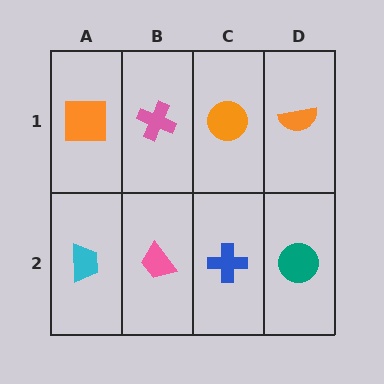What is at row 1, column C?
An orange circle.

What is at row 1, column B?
A pink cross.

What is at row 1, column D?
An orange semicircle.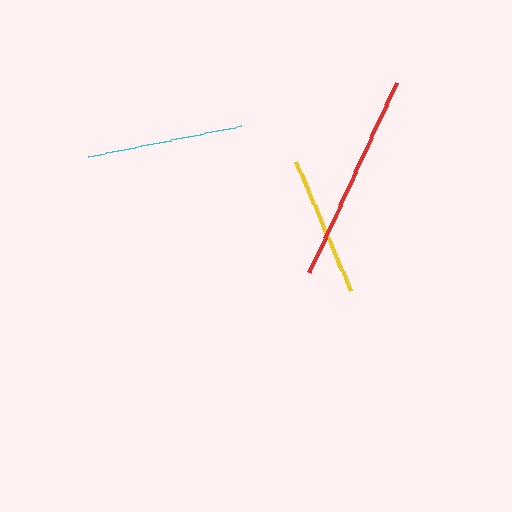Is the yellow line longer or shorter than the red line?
The red line is longer than the yellow line.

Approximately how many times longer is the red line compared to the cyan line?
The red line is approximately 1.3 times the length of the cyan line.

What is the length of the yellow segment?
The yellow segment is approximately 141 pixels long.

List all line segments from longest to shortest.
From longest to shortest: red, cyan, yellow.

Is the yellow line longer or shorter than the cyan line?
The cyan line is longer than the yellow line.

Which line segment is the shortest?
The yellow line is the shortest at approximately 141 pixels.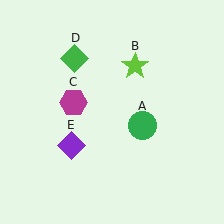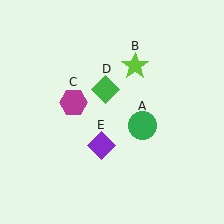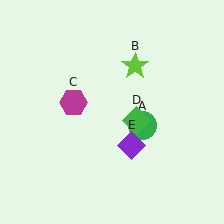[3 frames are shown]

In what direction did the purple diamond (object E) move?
The purple diamond (object E) moved right.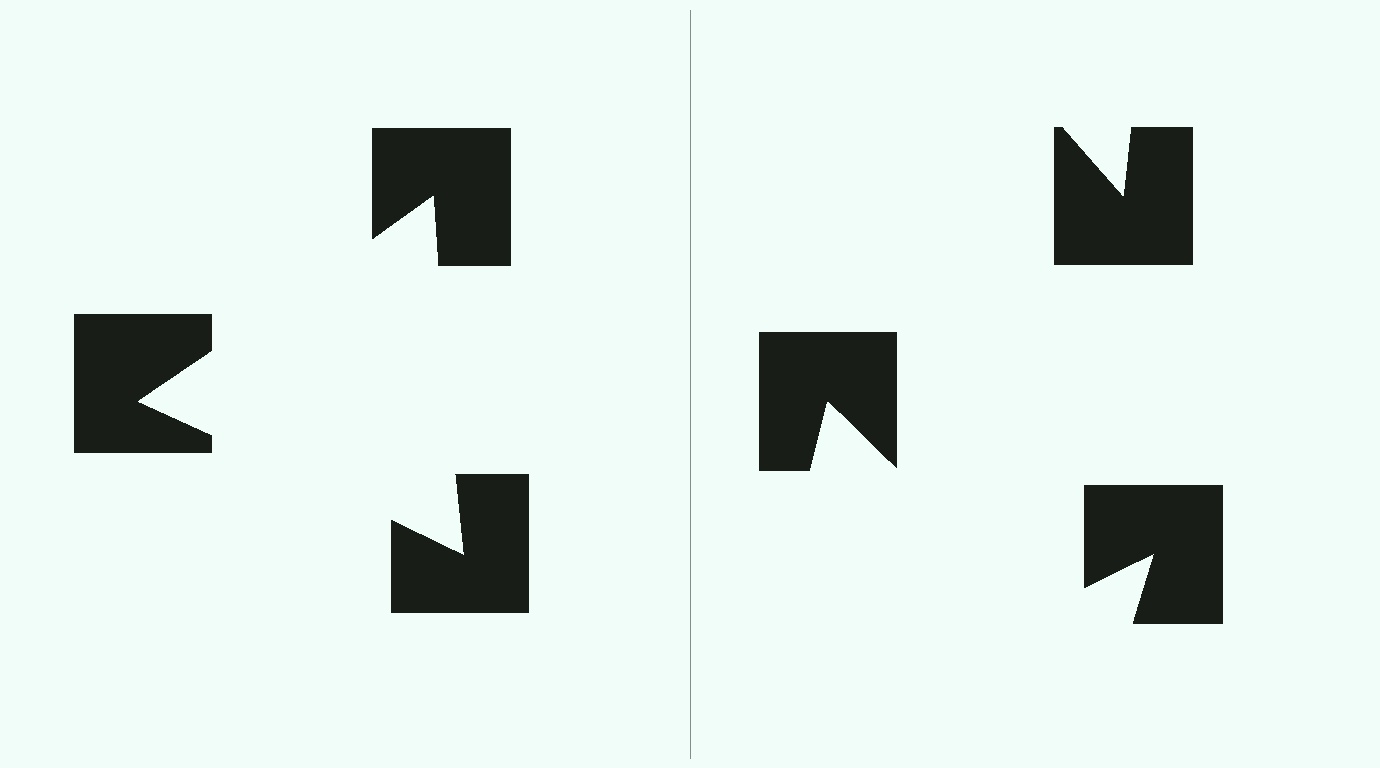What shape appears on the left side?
An illusory triangle.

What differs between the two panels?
The notched squares are positioned identically on both sides; only the wedge orientations differ. On the left they align to a triangle; on the right they are misaligned.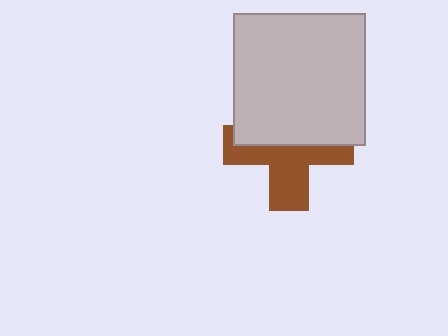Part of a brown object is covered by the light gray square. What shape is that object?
It is a cross.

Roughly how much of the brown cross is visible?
About half of it is visible (roughly 52%).